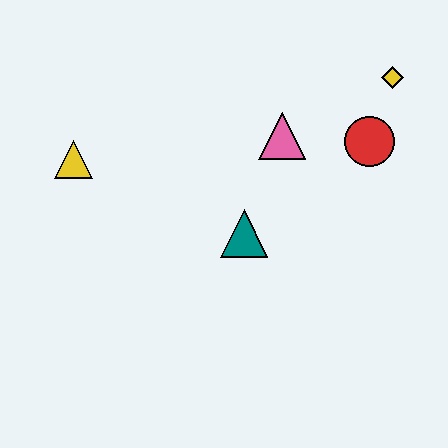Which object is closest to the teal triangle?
The pink triangle is closest to the teal triangle.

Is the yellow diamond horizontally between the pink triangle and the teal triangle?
No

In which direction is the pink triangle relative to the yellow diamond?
The pink triangle is to the left of the yellow diamond.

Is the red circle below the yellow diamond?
Yes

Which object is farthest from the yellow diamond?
The yellow triangle is farthest from the yellow diamond.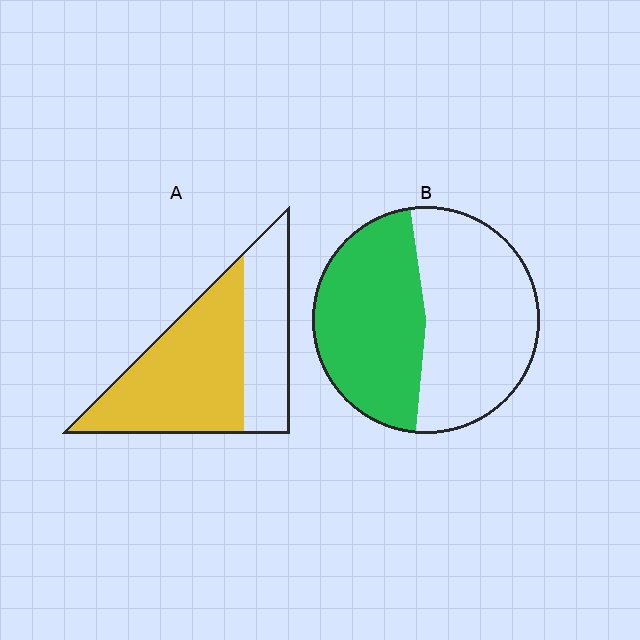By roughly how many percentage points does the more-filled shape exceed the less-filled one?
By roughly 15 percentage points (A over B).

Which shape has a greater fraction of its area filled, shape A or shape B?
Shape A.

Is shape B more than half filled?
Roughly half.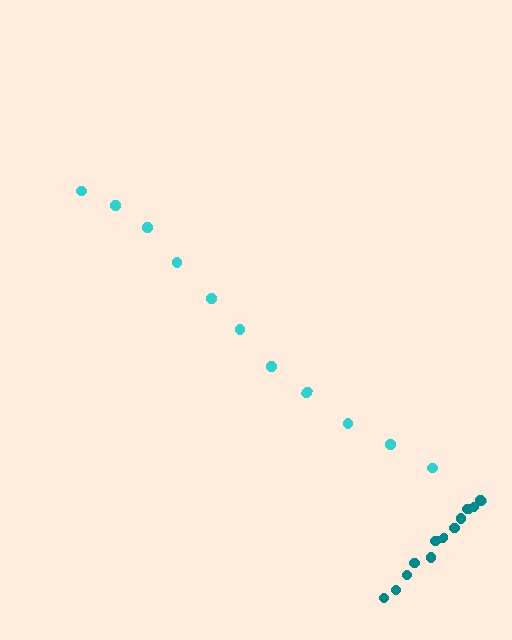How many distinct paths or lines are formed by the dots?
There are 2 distinct paths.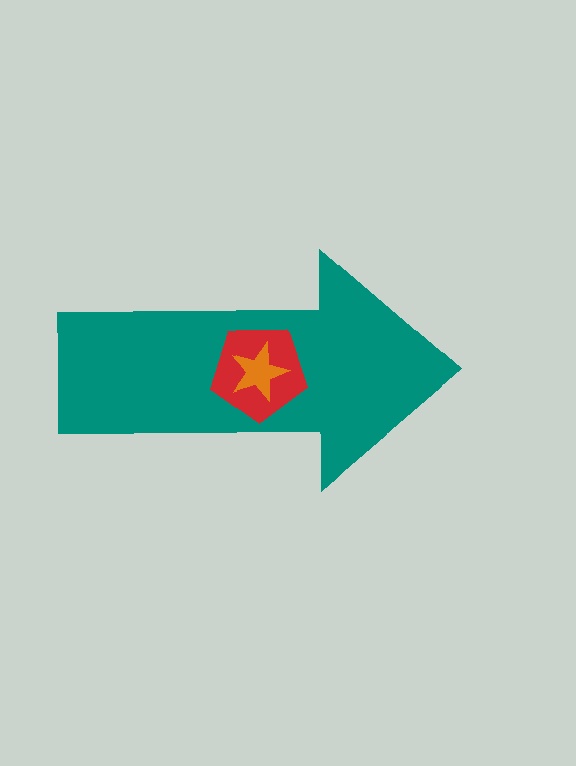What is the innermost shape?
The orange star.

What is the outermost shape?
The teal arrow.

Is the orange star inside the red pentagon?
Yes.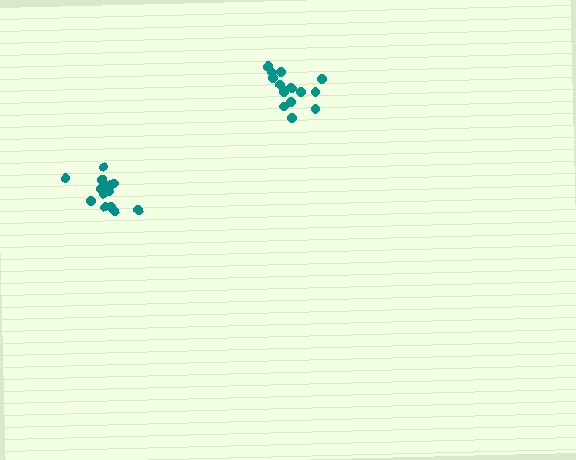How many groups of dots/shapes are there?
There are 2 groups.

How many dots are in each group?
Group 1: 15 dots, Group 2: 15 dots (30 total).